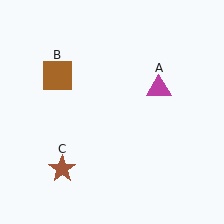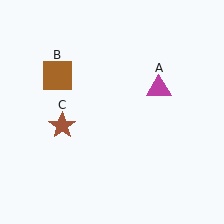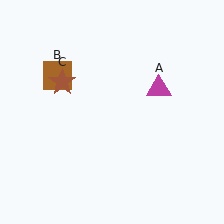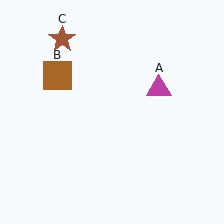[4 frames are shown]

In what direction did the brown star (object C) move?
The brown star (object C) moved up.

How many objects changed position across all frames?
1 object changed position: brown star (object C).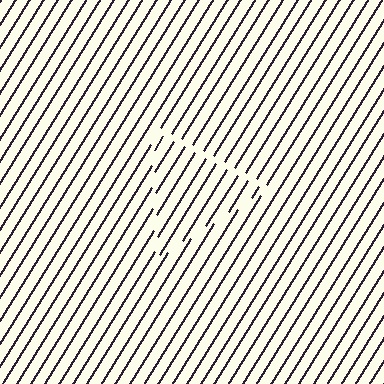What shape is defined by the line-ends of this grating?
An illusory triangle. The interior of the shape contains the same grating, shifted by half a period — the contour is defined by the phase discontinuity where line-ends from the inner and outer gratings abut.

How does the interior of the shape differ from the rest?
The interior of the shape contains the same grating, shifted by half a period — the contour is defined by the phase discontinuity where line-ends from the inner and outer gratings abut.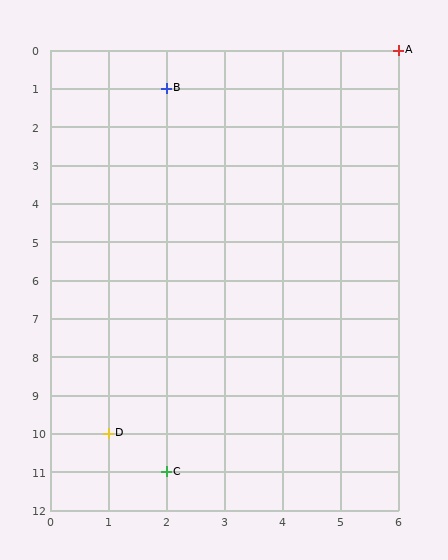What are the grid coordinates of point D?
Point D is at grid coordinates (1, 10).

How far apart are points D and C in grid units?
Points D and C are 1 column and 1 row apart (about 1.4 grid units diagonally).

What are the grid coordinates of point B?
Point B is at grid coordinates (2, 1).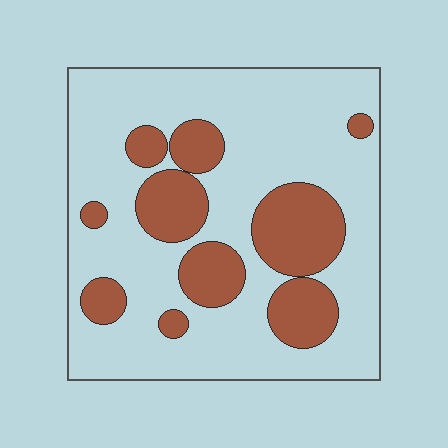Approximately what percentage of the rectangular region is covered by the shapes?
Approximately 25%.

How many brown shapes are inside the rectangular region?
10.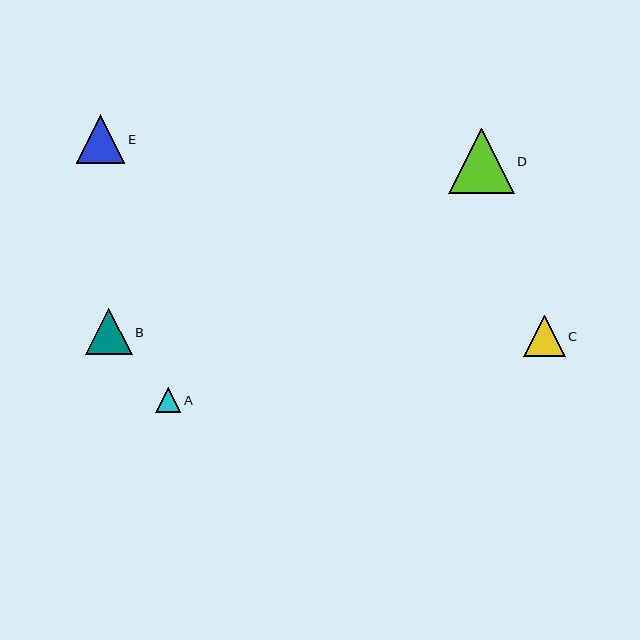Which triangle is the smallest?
Triangle A is the smallest with a size of approximately 26 pixels.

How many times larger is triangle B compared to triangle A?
Triangle B is approximately 1.8 times the size of triangle A.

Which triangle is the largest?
Triangle D is the largest with a size of approximately 66 pixels.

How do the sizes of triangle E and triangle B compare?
Triangle E and triangle B are approximately the same size.